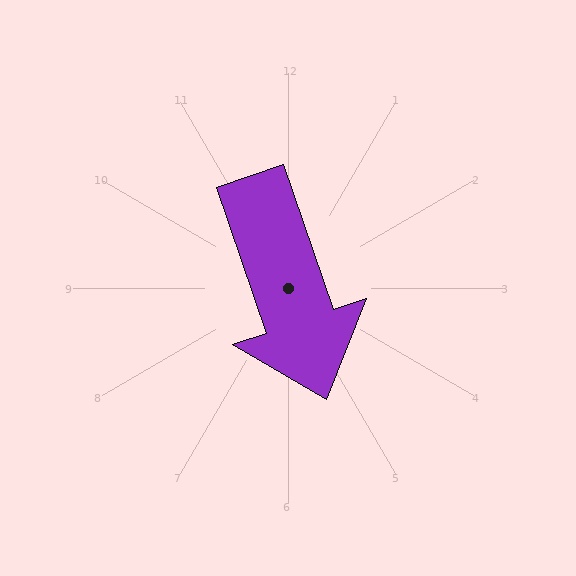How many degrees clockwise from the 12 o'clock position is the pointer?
Approximately 161 degrees.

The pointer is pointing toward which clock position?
Roughly 5 o'clock.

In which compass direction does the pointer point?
South.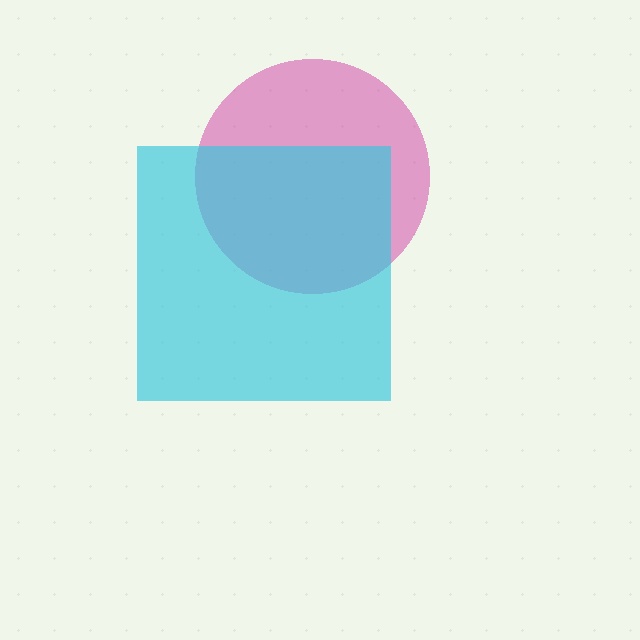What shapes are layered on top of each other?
The layered shapes are: a magenta circle, a cyan square.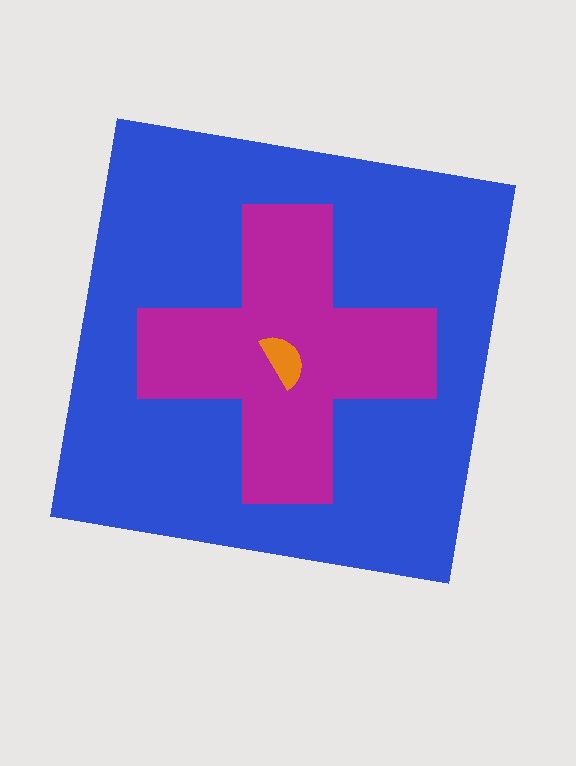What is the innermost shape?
The orange semicircle.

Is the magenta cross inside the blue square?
Yes.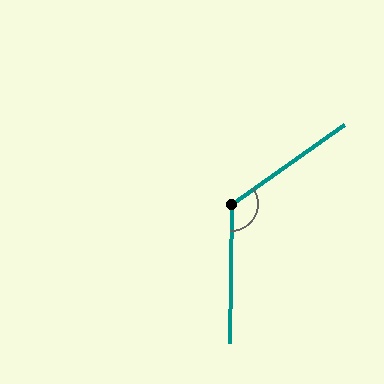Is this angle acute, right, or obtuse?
It is obtuse.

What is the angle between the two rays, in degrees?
Approximately 126 degrees.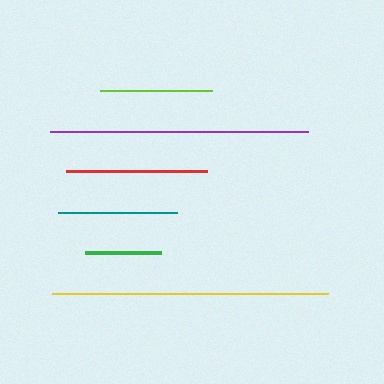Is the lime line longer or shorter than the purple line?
The purple line is longer than the lime line.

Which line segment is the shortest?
The green line is the shortest at approximately 76 pixels.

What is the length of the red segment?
The red segment is approximately 142 pixels long.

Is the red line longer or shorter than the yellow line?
The yellow line is longer than the red line.